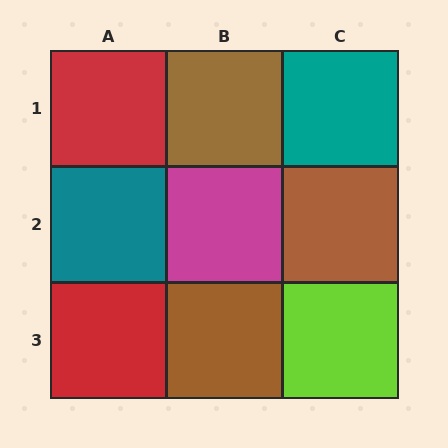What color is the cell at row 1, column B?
Brown.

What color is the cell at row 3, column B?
Brown.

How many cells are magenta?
1 cell is magenta.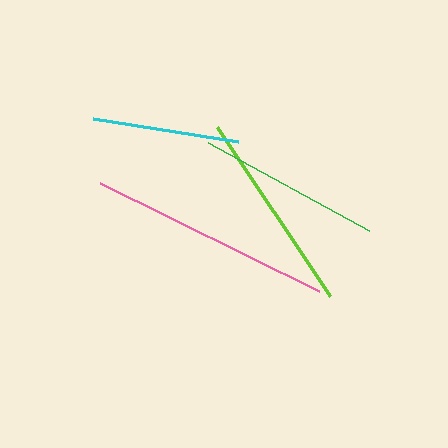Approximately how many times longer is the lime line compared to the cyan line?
The lime line is approximately 1.4 times the length of the cyan line.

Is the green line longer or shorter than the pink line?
The pink line is longer than the green line.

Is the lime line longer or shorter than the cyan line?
The lime line is longer than the cyan line.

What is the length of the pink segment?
The pink segment is approximately 245 pixels long.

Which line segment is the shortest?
The cyan line is the shortest at approximately 147 pixels.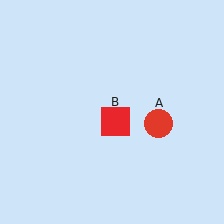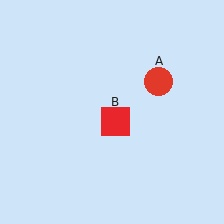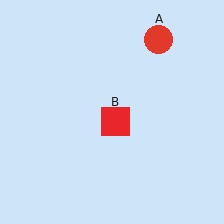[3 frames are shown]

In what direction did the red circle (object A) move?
The red circle (object A) moved up.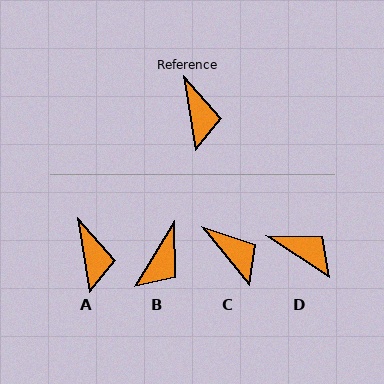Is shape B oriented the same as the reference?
No, it is off by about 41 degrees.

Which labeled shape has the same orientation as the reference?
A.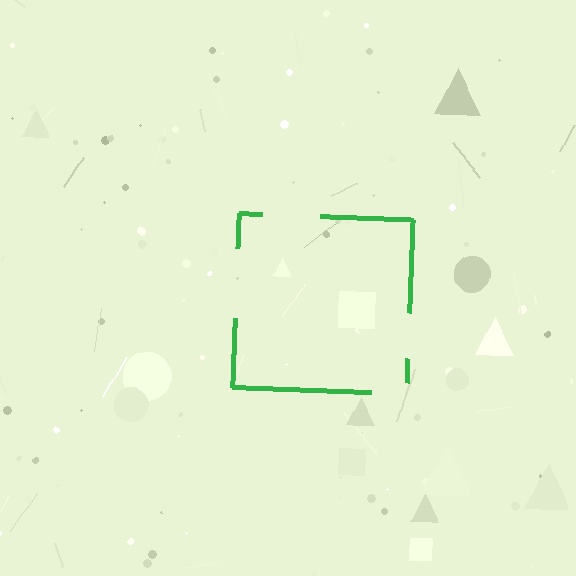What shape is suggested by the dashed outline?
The dashed outline suggests a square.